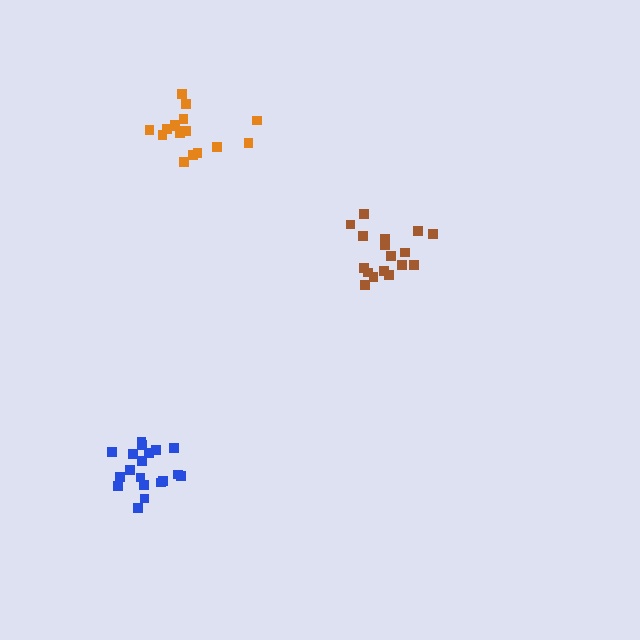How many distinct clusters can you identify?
There are 3 distinct clusters.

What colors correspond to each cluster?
The clusters are colored: brown, orange, blue.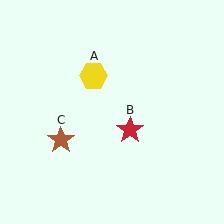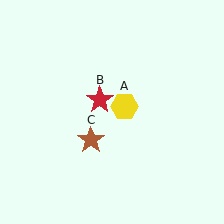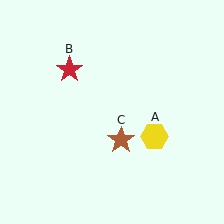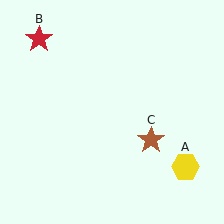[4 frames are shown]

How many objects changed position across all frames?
3 objects changed position: yellow hexagon (object A), red star (object B), brown star (object C).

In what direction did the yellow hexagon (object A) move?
The yellow hexagon (object A) moved down and to the right.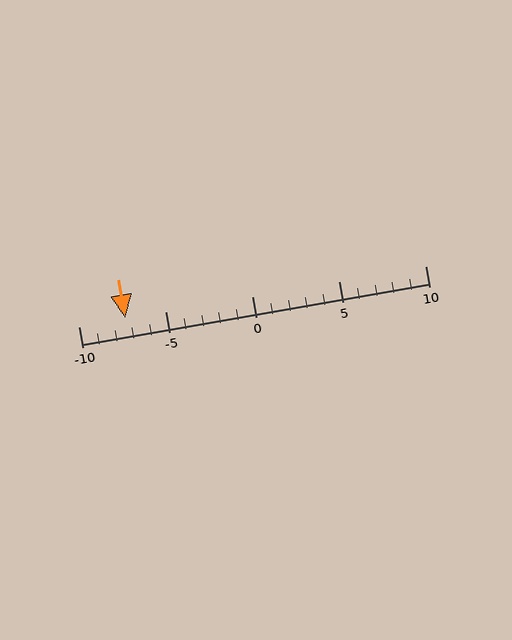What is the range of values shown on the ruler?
The ruler shows values from -10 to 10.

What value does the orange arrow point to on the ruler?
The orange arrow points to approximately -7.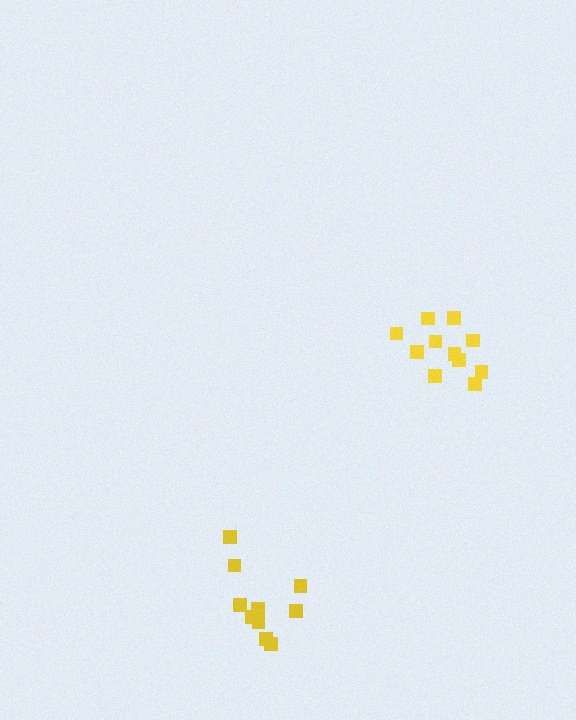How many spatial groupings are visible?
There are 2 spatial groupings.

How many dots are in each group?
Group 1: 10 dots, Group 2: 11 dots (21 total).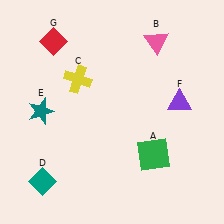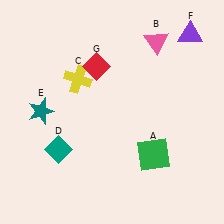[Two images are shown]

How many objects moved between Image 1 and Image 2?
3 objects moved between the two images.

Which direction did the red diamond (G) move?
The red diamond (G) moved right.